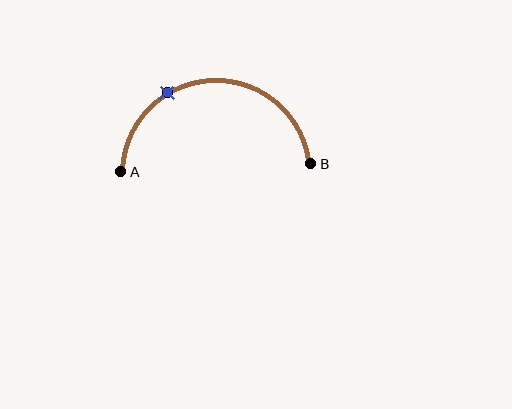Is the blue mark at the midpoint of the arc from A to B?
No. The blue mark lies on the arc but is closer to endpoint A. The arc midpoint would be at the point on the curve equidistant along the arc from both A and B.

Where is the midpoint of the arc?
The arc midpoint is the point on the curve farthest from the straight line joining A and B. It sits above that line.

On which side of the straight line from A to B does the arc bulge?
The arc bulges above the straight line connecting A and B.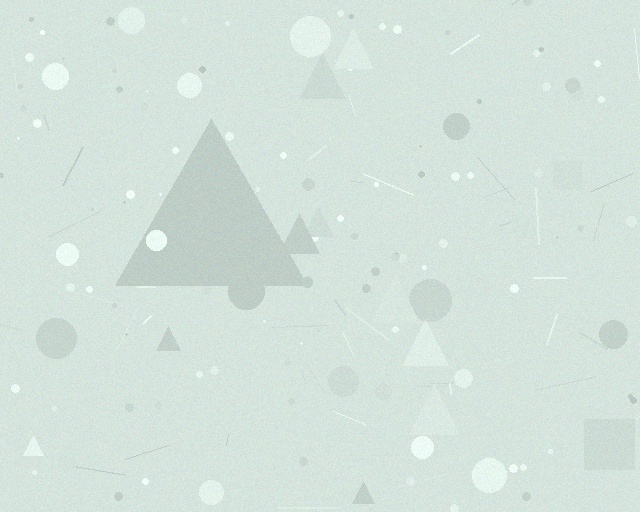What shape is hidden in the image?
A triangle is hidden in the image.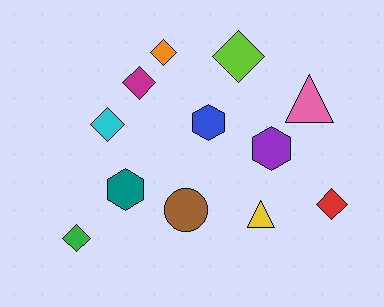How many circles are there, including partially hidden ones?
There is 1 circle.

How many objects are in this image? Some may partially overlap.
There are 12 objects.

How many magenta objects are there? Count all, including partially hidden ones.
There is 1 magenta object.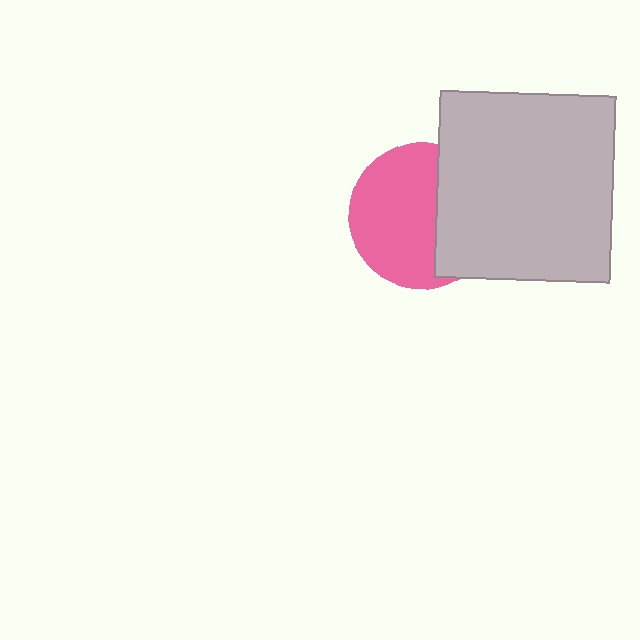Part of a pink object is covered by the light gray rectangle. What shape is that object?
It is a circle.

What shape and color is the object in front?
The object in front is a light gray rectangle.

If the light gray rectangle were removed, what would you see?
You would see the complete pink circle.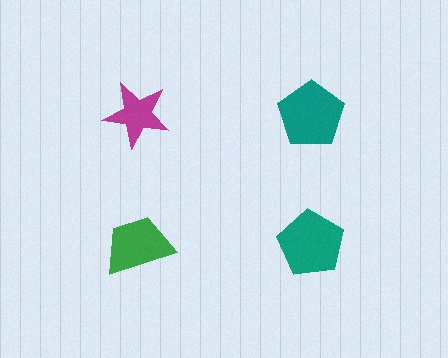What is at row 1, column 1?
A magenta star.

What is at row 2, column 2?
A teal pentagon.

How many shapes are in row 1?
2 shapes.